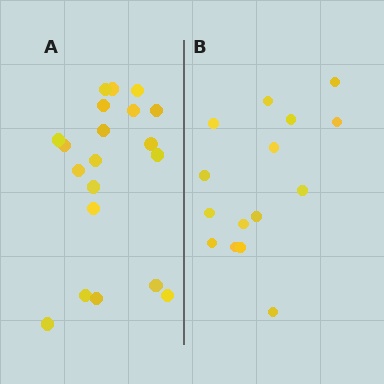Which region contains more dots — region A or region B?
Region A (the left region) has more dots.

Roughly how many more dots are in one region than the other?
Region A has about 5 more dots than region B.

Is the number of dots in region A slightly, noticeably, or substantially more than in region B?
Region A has noticeably more, but not dramatically so. The ratio is roughly 1.3 to 1.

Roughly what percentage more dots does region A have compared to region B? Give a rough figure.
About 35% more.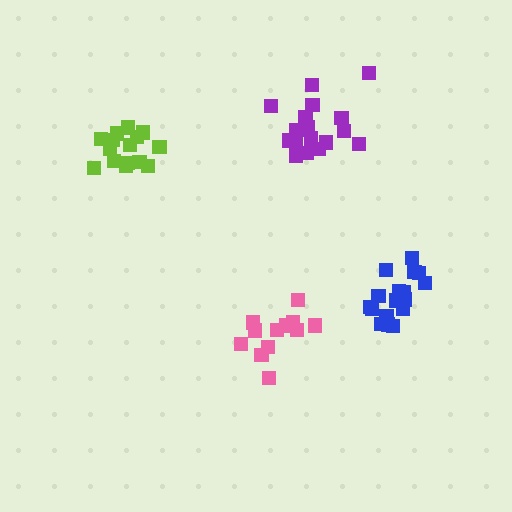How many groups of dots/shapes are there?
There are 4 groups.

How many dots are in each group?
Group 1: 15 dots, Group 2: 12 dots, Group 3: 18 dots, Group 4: 17 dots (62 total).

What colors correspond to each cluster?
The clusters are colored: lime, pink, purple, blue.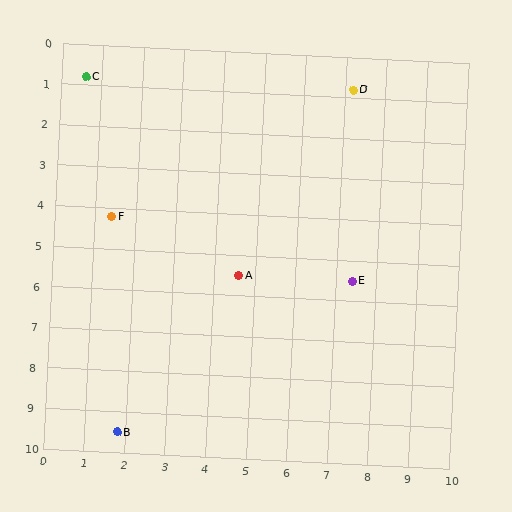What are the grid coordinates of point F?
Point F is at approximately (1.4, 4.2).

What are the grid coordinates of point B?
Point B is at approximately (1.8, 9.5).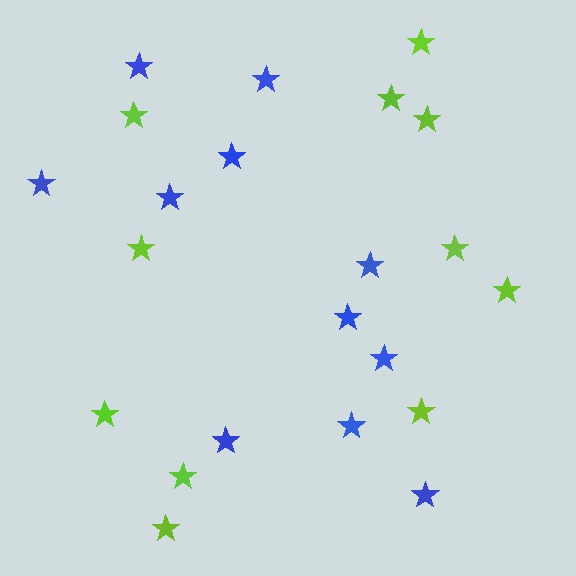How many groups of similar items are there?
There are 2 groups: one group of lime stars (11) and one group of blue stars (11).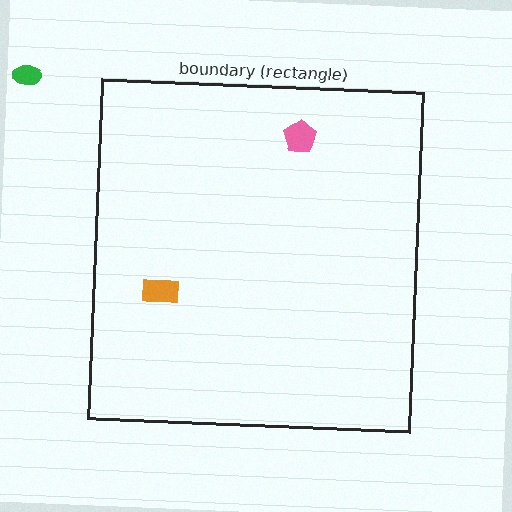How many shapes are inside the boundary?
2 inside, 1 outside.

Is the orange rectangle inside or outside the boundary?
Inside.